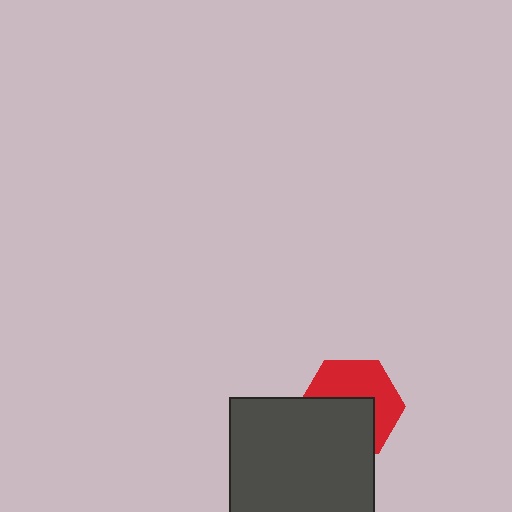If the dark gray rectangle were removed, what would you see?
You would see the complete red hexagon.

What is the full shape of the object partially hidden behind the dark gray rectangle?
The partially hidden object is a red hexagon.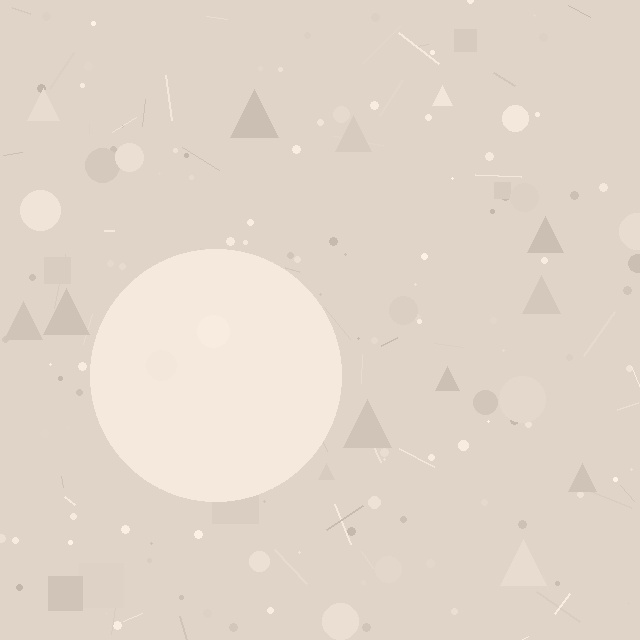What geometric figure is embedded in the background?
A circle is embedded in the background.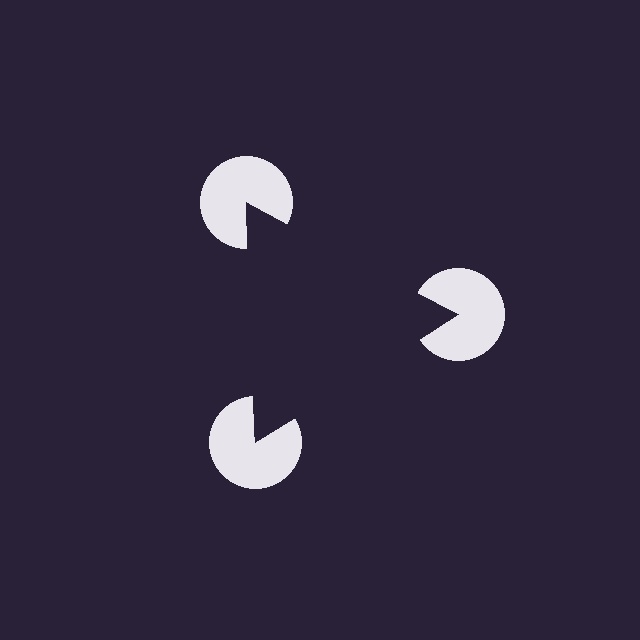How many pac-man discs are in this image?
There are 3 — one at each vertex of the illusory triangle.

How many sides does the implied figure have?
3 sides.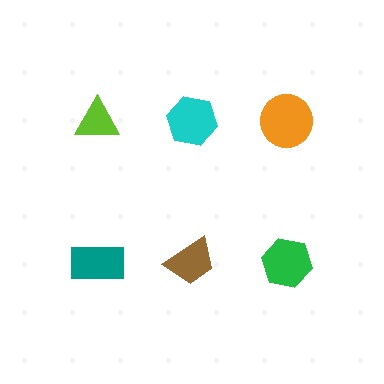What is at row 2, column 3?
A green hexagon.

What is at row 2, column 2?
A brown trapezoid.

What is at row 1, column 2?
A cyan hexagon.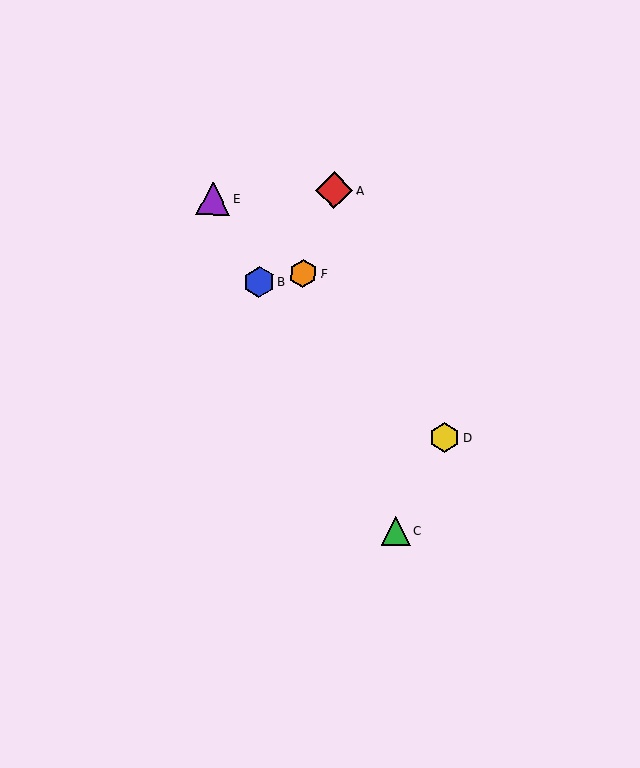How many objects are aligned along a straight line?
3 objects (B, C, E) are aligned along a straight line.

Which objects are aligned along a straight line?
Objects B, C, E are aligned along a straight line.